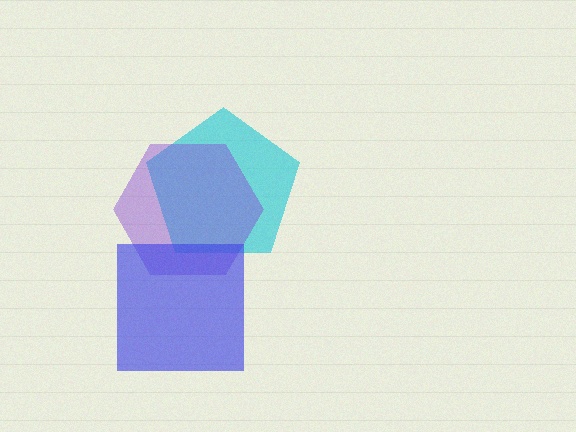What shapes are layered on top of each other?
The layered shapes are: a cyan pentagon, a purple hexagon, a blue square.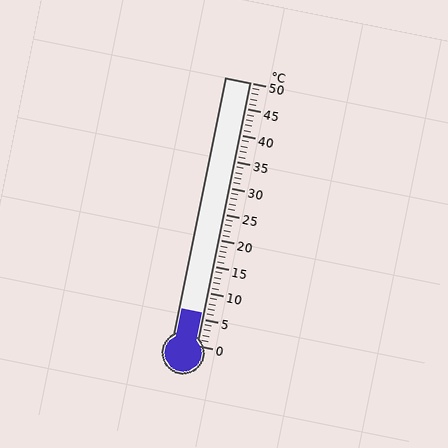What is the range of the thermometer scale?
The thermometer scale ranges from 0°C to 50°C.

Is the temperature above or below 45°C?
The temperature is below 45°C.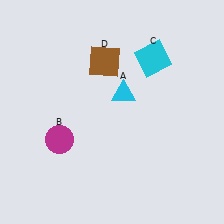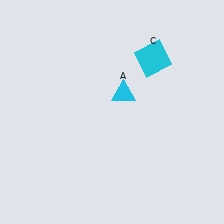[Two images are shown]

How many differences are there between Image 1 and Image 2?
There are 2 differences between the two images.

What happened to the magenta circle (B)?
The magenta circle (B) was removed in Image 2. It was in the bottom-left area of Image 1.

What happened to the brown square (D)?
The brown square (D) was removed in Image 2. It was in the top-left area of Image 1.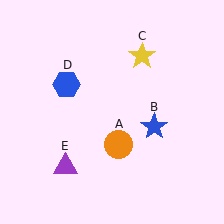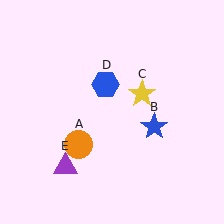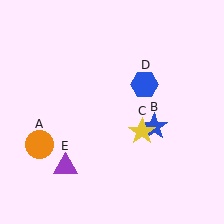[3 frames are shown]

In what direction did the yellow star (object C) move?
The yellow star (object C) moved down.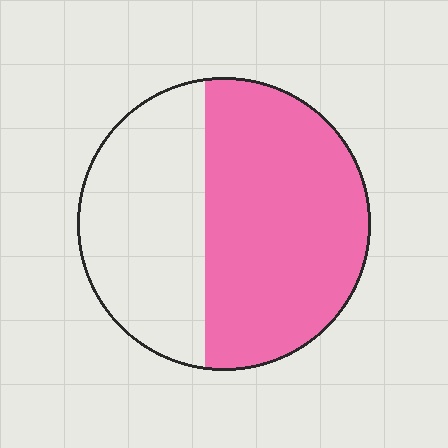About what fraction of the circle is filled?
About three fifths (3/5).